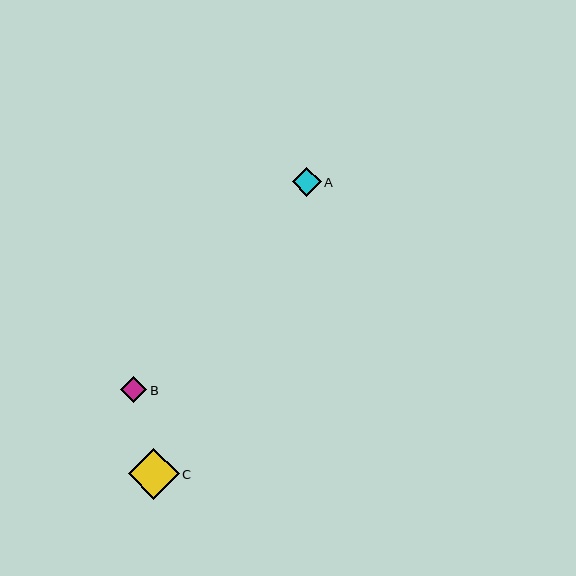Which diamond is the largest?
Diamond C is the largest with a size of approximately 51 pixels.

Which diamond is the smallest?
Diamond B is the smallest with a size of approximately 26 pixels.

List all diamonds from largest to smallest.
From largest to smallest: C, A, B.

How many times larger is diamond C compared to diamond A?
Diamond C is approximately 1.8 times the size of diamond A.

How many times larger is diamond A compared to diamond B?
Diamond A is approximately 1.1 times the size of diamond B.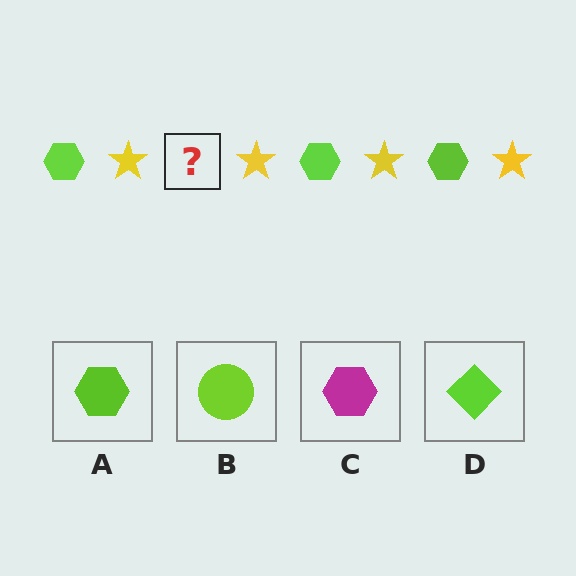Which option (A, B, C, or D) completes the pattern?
A.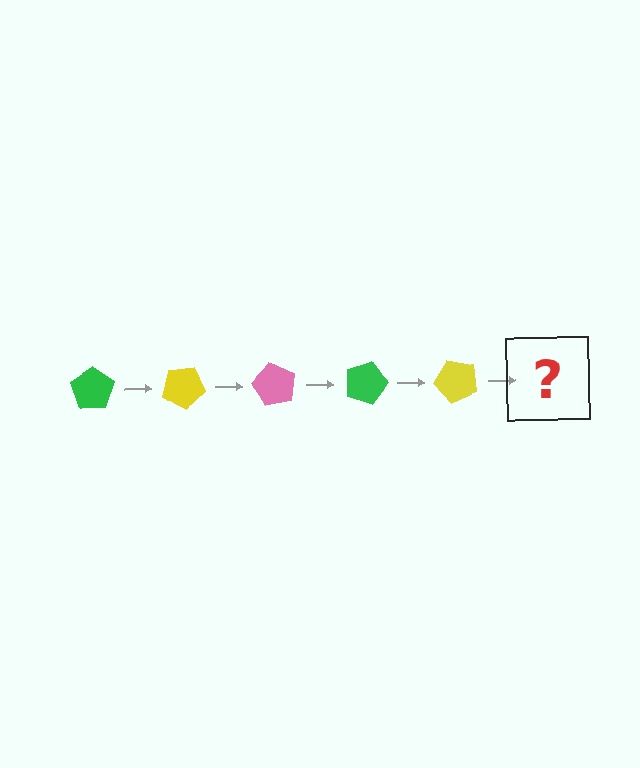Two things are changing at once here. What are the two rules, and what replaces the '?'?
The two rules are that it rotates 30 degrees each step and the color cycles through green, yellow, and pink. The '?' should be a pink pentagon, rotated 150 degrees from the start.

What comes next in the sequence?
The next element should be a pink pentagon, rotated 150 degrees from the start.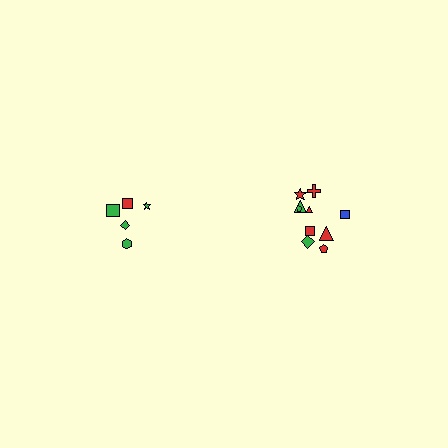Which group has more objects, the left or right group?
The right group.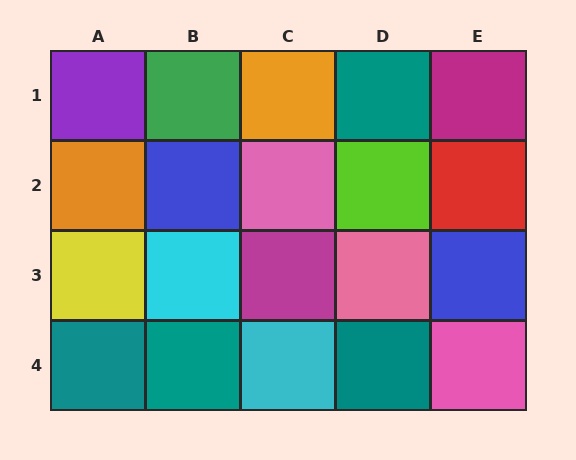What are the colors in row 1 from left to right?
Purple, green, orange, teal, magenta.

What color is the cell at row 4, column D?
Teal.